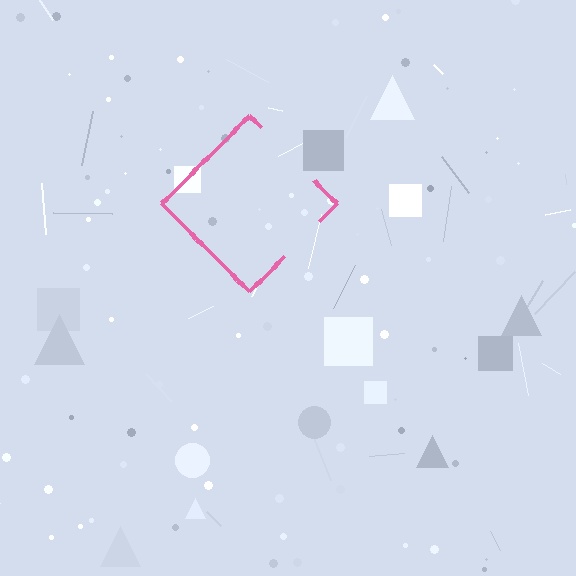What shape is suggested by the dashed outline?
The dashed outline suggests a diamond.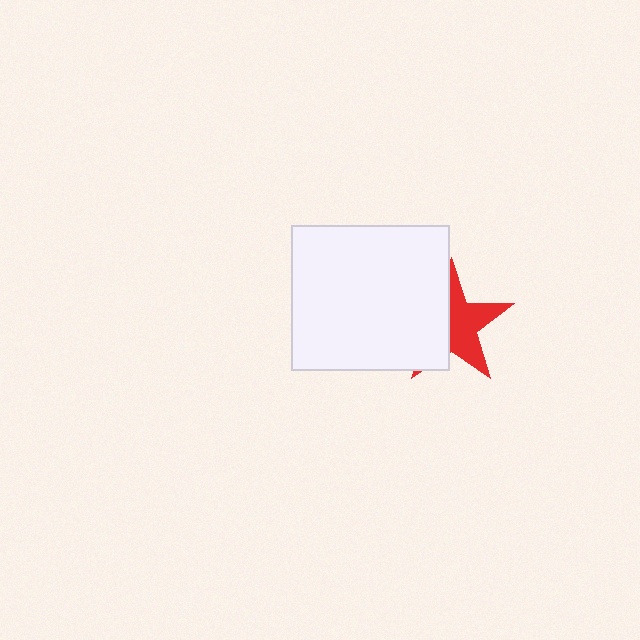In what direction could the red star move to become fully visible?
The red star could move right. That would shift it out from behind the white rectangle entirely.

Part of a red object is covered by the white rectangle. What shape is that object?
It is a star.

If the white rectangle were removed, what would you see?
You would see the complete red star.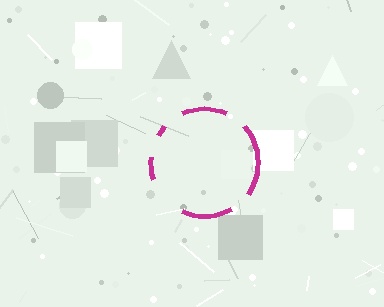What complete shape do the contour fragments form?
The contour fragments form a circle.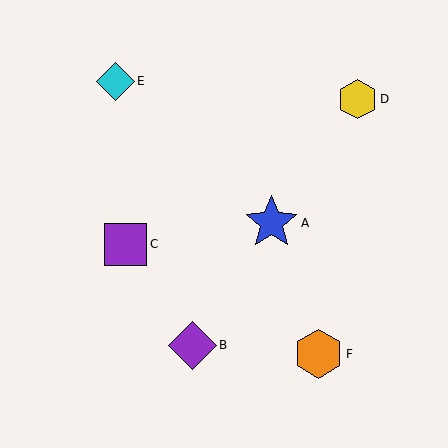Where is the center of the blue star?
The center of the blue star is at (271, 223).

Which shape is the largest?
The blue star (labeled A) is the largest.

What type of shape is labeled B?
Shape B is a purple diamond.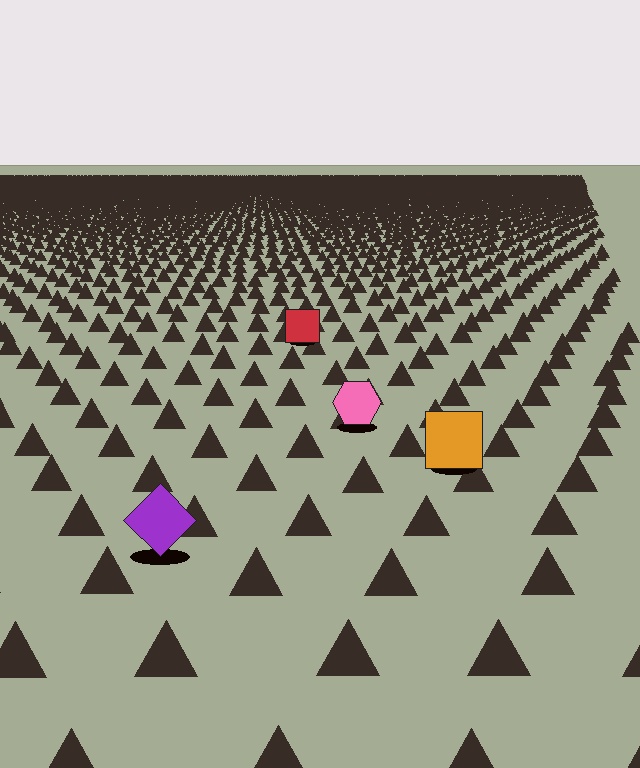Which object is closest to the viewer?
The purple diamond is closest. The texture marks near it are larger and more spread out.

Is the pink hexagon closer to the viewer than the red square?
Yes. The pink hexagon is closer — you can tell from the texture gradient: the ground texture is coarser near it.